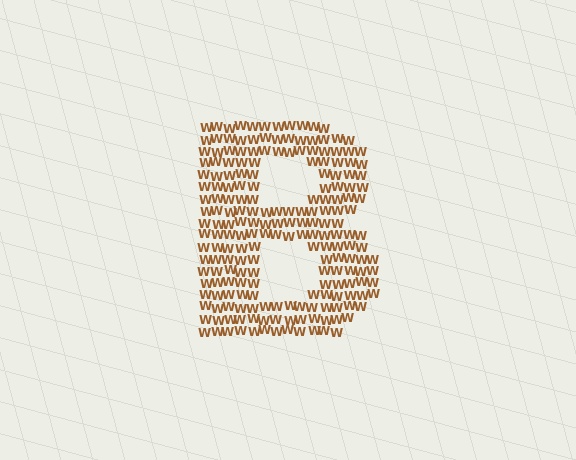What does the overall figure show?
The overall figure shows the letter B.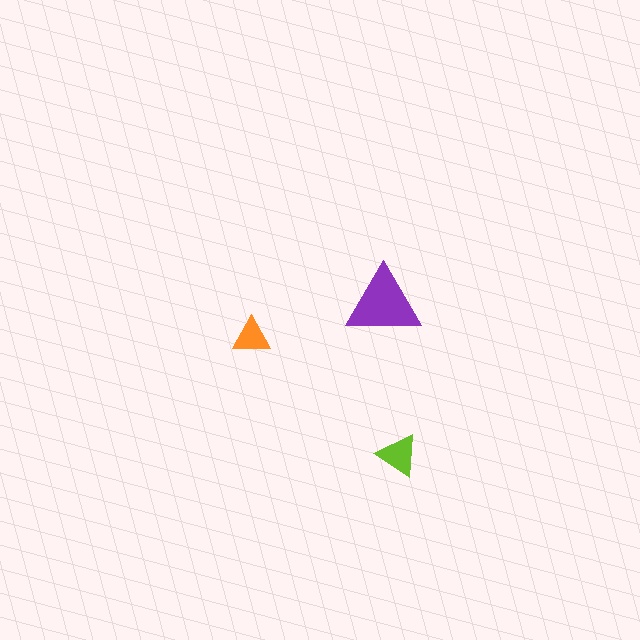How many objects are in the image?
There are 3 objects in the image.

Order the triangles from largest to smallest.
the purple one, the lime one, the orange one.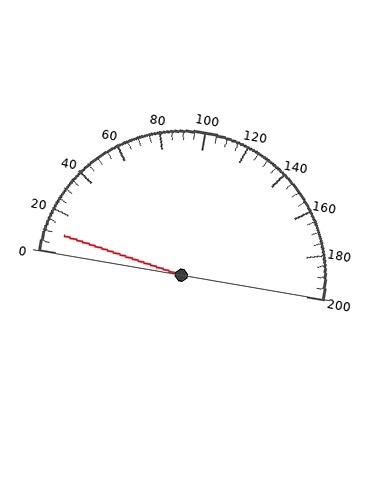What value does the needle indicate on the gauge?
The needle indicates approximately 10.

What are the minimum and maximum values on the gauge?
The gauge ranges from 0 to 200.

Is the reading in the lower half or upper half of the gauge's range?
The reading is in the lower half of the range (0 to 200).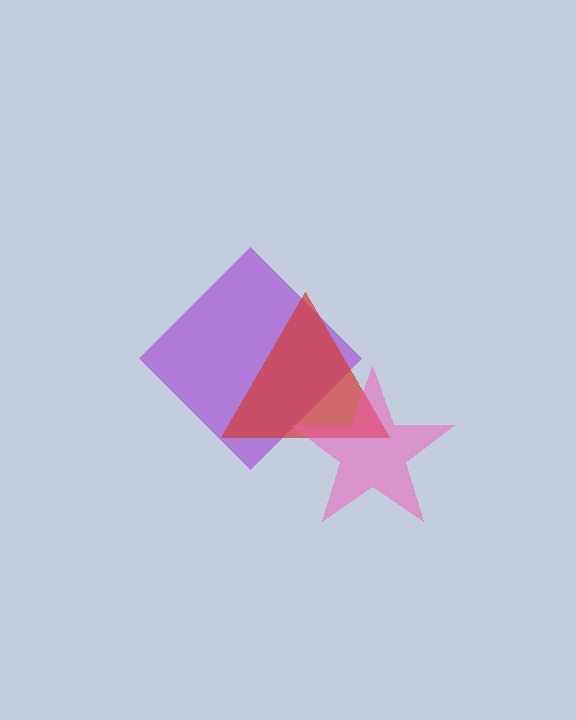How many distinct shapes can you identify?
There are 3 distinct shapes: a purple diamond, a red triangle, a pink star.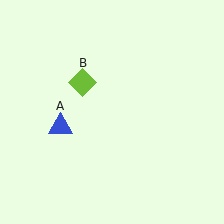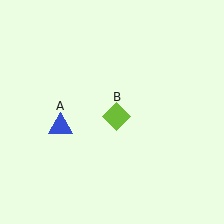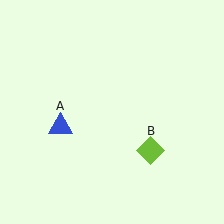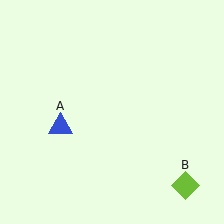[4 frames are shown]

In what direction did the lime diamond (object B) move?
The lime diamond (object B) moved down and to the right.